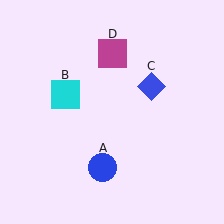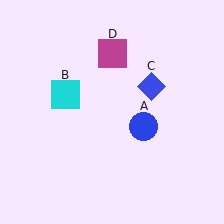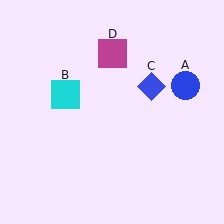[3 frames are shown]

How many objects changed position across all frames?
1 object changed position: blue circle (object A).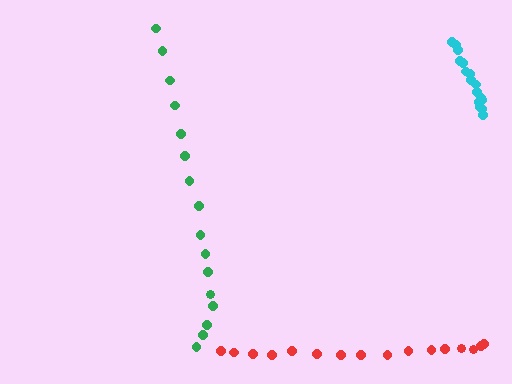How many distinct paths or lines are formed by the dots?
There are 3 distinct paths.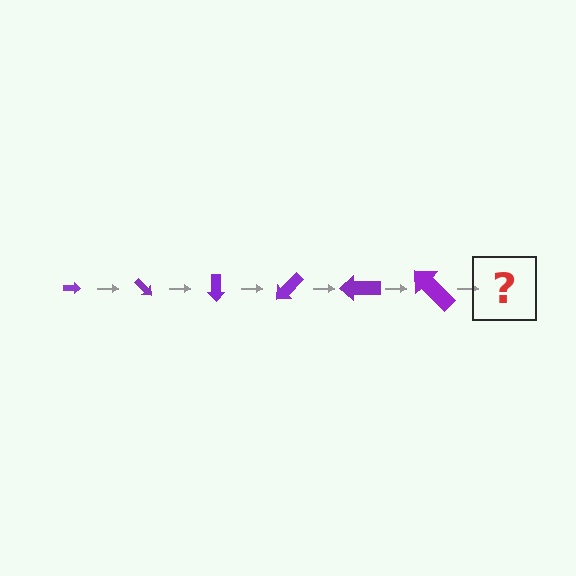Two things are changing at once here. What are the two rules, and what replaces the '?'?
The two rules are that the arrow grows larger each step and it rotates 45 degrees each step. The '?' should be an arrow, larger than the previous one and rotated 270 degrees from the start.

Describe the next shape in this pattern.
It should be an arrow, larger than the previous one and rotated 270 degrees from the start.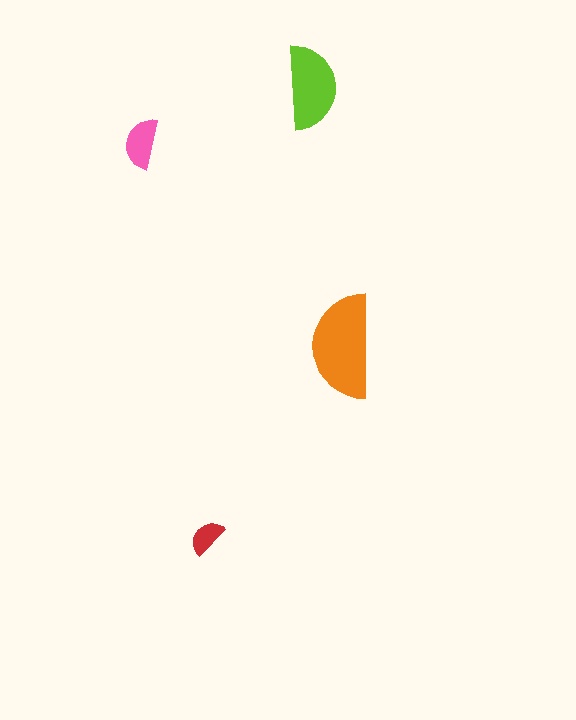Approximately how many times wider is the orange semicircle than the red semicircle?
About 2.5 times wider.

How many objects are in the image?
There are 4 objects in the image.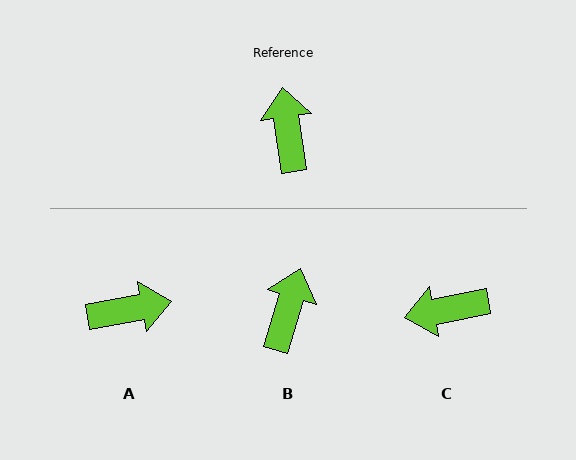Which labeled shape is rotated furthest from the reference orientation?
C, about 93 degrees away.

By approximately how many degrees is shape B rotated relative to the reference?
Approximately 25 degrees clockwise.